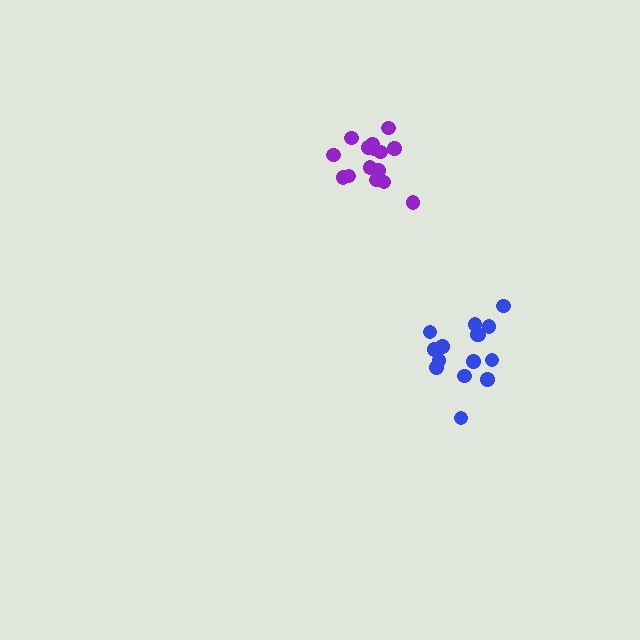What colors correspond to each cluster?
The clusters are colored: purple, blue.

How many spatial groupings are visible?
There are 2 spatial groupings.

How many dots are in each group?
Group 1: 15 dots, Group 2: 15 dots (30 total).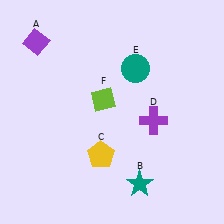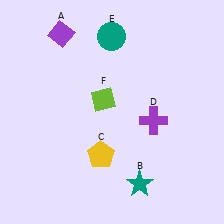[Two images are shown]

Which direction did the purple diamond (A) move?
The purple diamond (A) moved right.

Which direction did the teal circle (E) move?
The teal circle (E) moved up.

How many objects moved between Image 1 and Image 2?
2 objects moved between the two images.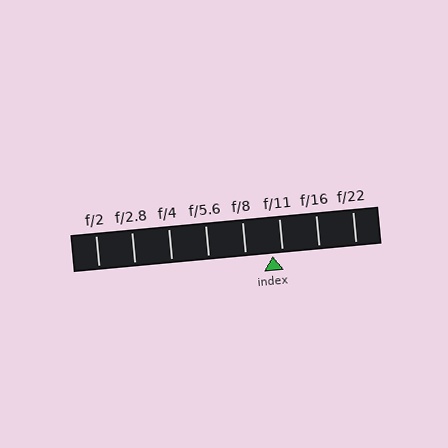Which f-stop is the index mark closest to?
The index mark is closest to f/11.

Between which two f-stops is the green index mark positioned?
The index mark is between f/8 and f/11.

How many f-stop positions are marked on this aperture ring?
There are 8 f-stop positions marked.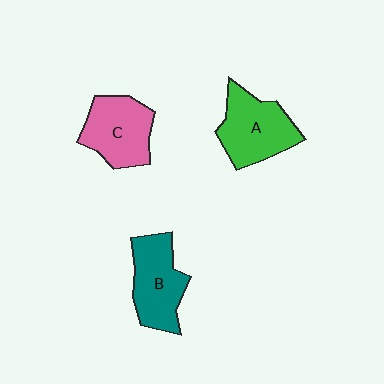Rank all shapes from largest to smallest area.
From largest to smallest: A (green), B (teal), C (pink).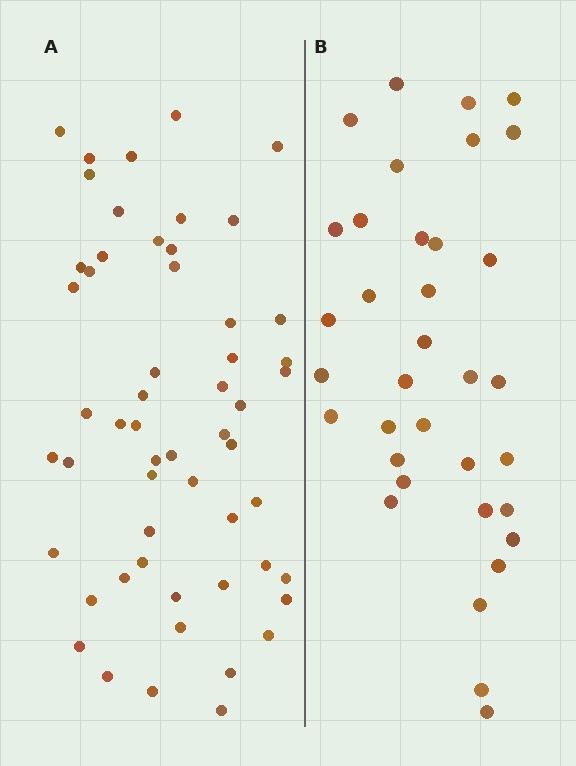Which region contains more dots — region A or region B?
Region A (the left region) has more dots.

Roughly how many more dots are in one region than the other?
Region A has approximately 20 more dots than region B.